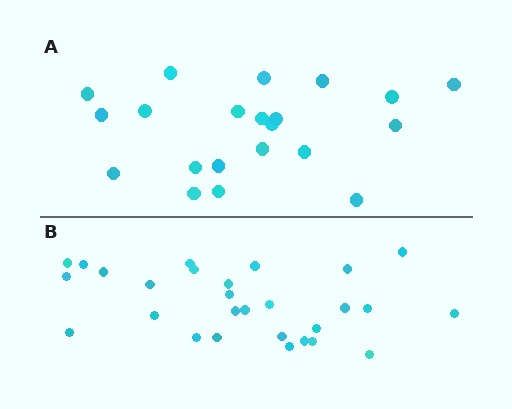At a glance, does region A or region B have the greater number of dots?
Region B (the bottom region) has more dots.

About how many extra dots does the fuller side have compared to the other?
Region B has roughly 8 or so more dots than region A.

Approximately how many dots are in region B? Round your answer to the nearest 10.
About 30 dots. (The exact count is 28, which rounds to 30.)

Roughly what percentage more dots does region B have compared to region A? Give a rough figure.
About 35% more.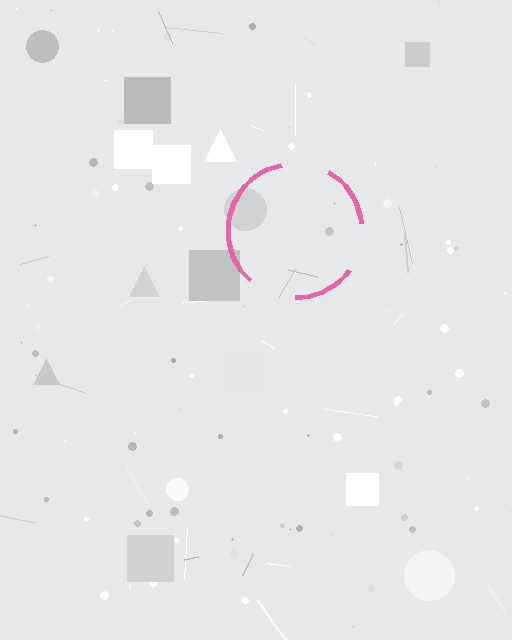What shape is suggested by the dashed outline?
The dashed outline suggests a circle.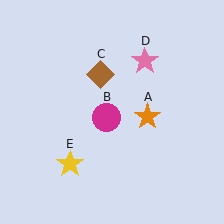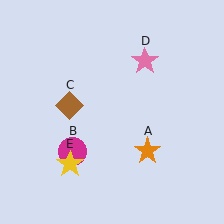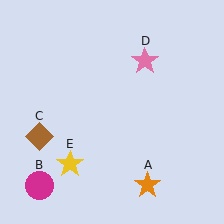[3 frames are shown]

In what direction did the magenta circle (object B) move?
The magenta circle (object B) moved down and to the left.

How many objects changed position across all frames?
3 objects changed position: orange star (object A), magenta circle (object B), brown diamond (object C).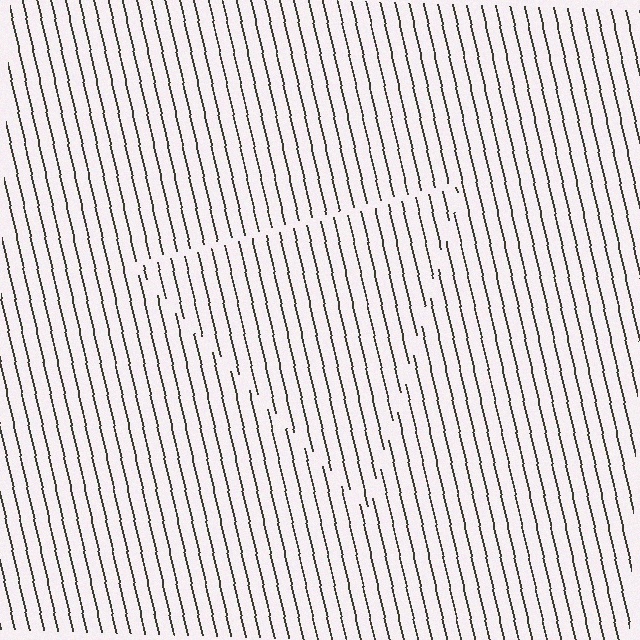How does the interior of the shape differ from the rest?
The interior of the shape contains the same grating, shifted by half a period — the contour is defined by the phase discontinuity where line-ends from the inner and outer gratings abut.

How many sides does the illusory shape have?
3 sides — the line-ends trace a triangle.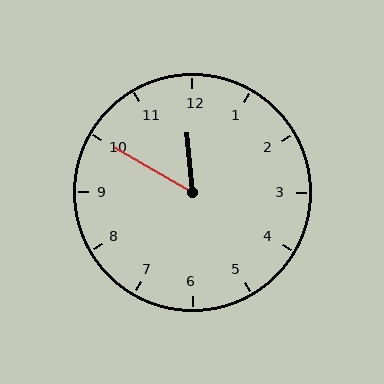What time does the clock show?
11:50.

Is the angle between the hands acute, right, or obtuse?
It is acute.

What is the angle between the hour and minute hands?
Approximately 55 degrees.